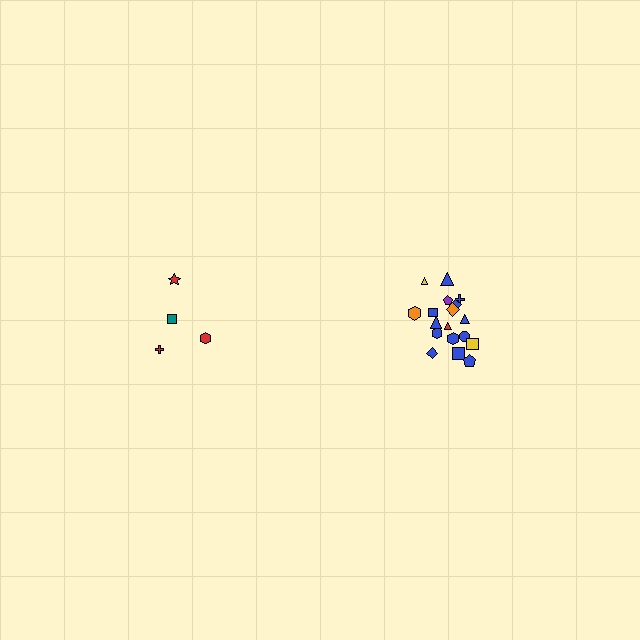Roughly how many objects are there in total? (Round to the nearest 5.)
Roughly 20 objects in total.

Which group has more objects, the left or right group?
The right group.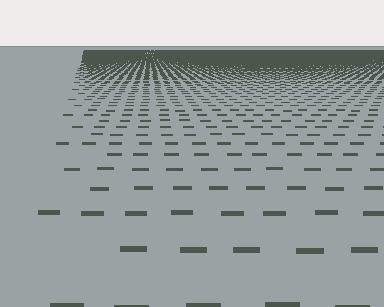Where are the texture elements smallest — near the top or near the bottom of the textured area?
Near the top.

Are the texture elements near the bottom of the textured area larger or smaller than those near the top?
Larger. Near the bottom, elements are closer to the viewer and appear at a bigger on-screen size.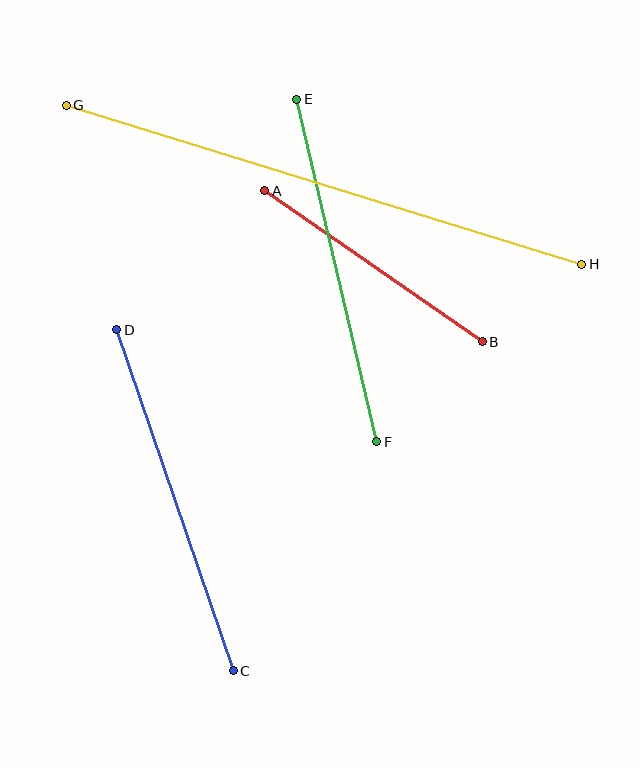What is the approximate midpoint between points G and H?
The midpoint is at approximately (324, 185) pixels.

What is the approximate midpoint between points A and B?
The midpoint is at approximately (374, 266) pixels.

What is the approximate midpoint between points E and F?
The midpoint is at approximately (337, 271) pixels.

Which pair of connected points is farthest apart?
Points G and H are farthest apart.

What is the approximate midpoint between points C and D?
The midpoint is at approximately (175, 500) pixels.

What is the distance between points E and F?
The distance is approximately 352 pixels.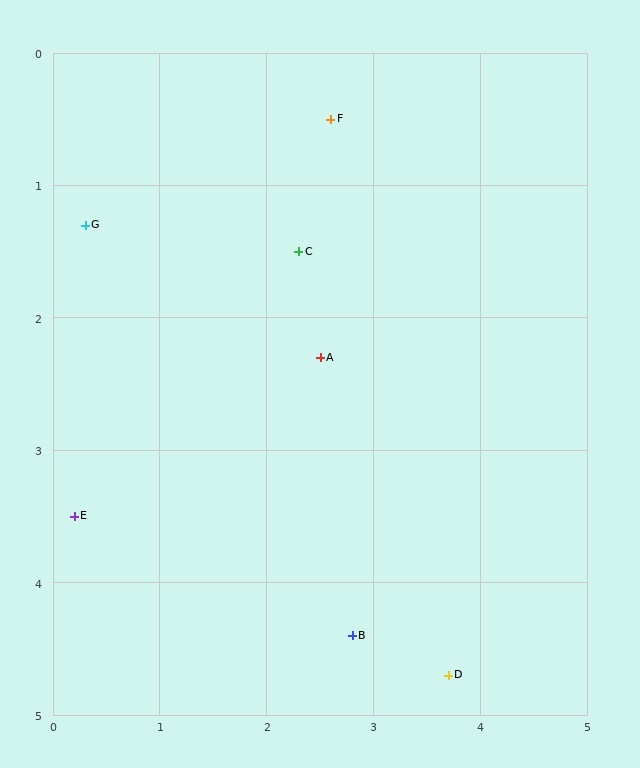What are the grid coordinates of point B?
Point B is at approximately (2.8, 4.4).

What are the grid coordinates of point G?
Point G is at approximately (0.3, 1.3).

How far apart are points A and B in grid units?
Points A and B are about 2.1 grid units apart.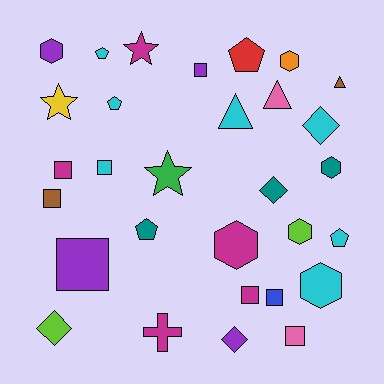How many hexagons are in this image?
There are 6 hexagons.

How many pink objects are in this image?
There are 2 pink objects.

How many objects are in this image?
There are 30 objects.